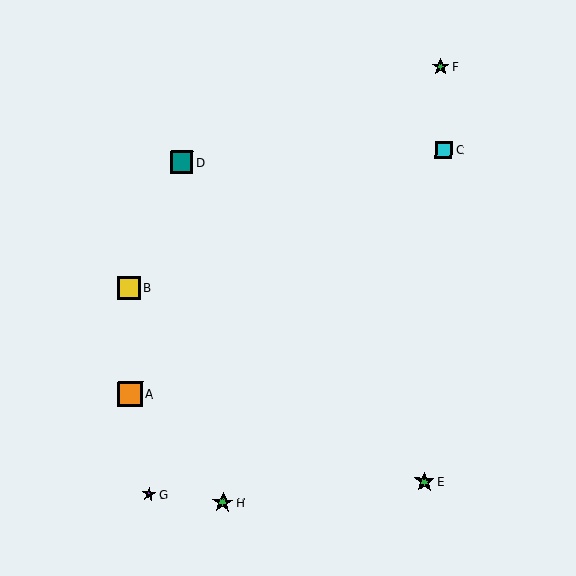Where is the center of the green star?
The center of the green star is at (424, 482).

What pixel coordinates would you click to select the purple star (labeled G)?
Click at (149, 494) to select the purple star G.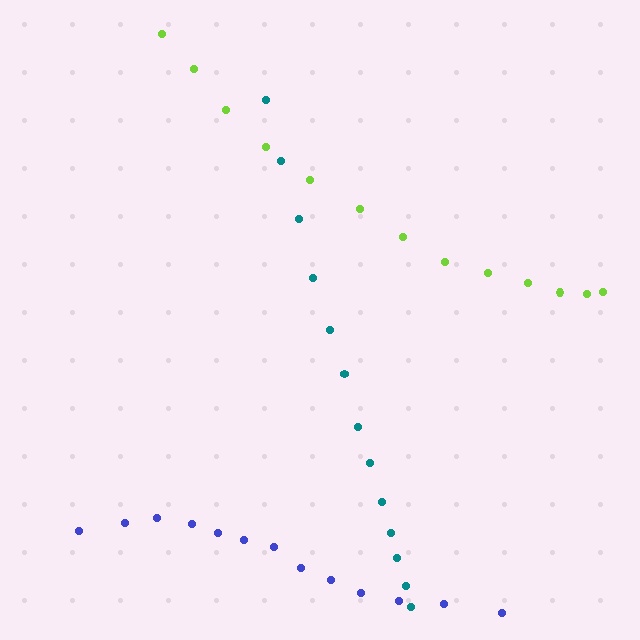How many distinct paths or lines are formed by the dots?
There are 3 distinct paths.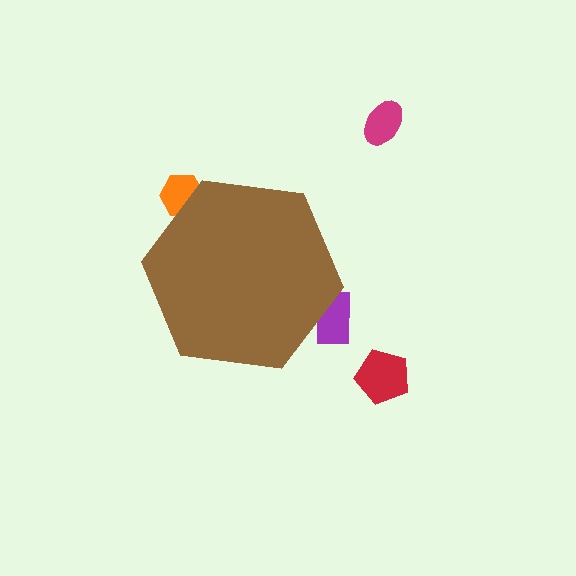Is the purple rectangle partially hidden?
Yes, the purple rectangle is partially hidden behind the brown hexagon.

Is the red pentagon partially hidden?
No, the red pentagon is fully visible.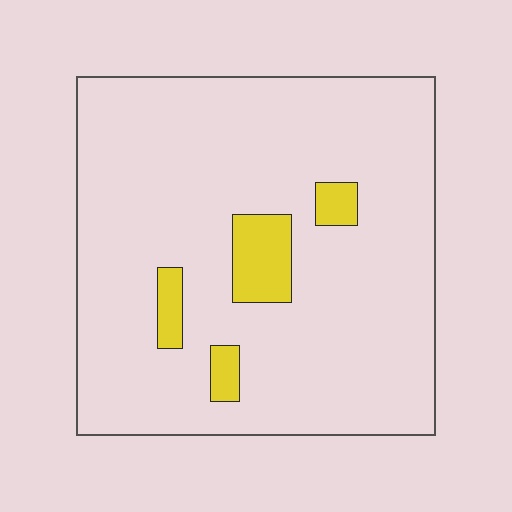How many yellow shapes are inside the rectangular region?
4.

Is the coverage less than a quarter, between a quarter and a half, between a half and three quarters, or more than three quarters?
Less than a quarter.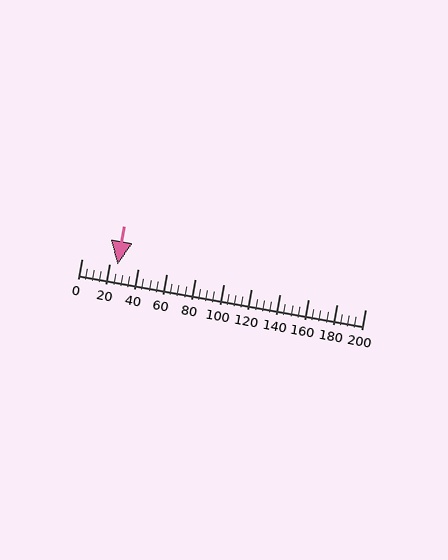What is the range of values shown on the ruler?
The ruler shows values from 0 to 200.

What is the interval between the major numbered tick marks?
The major tick marks are spaced 20 units apart.